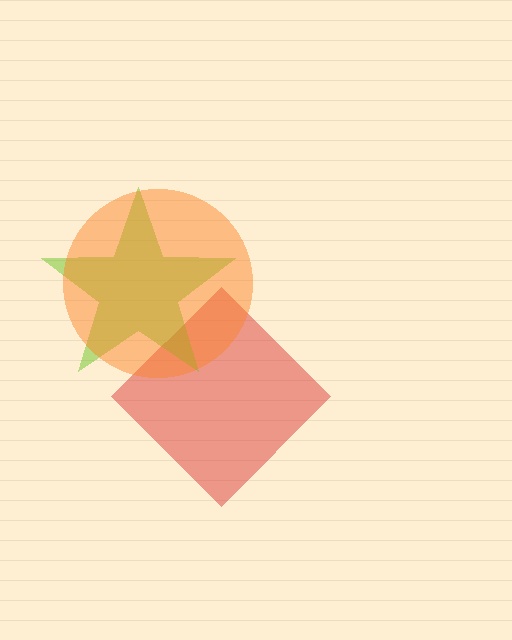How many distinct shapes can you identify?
There are 3 distinct shapes: a red diamond, a lime star, an orange circle.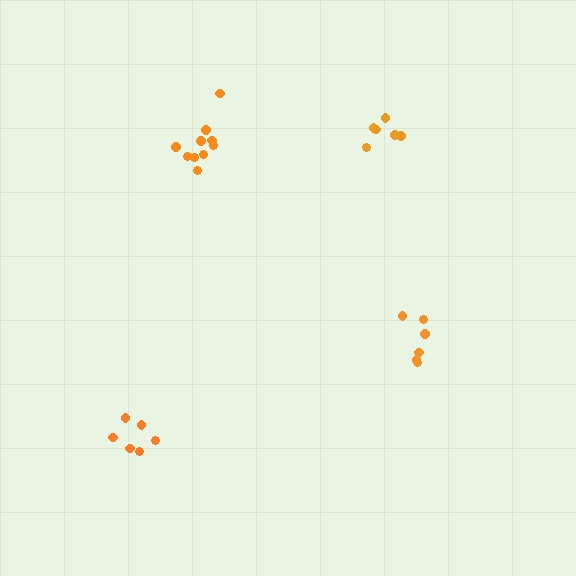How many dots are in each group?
Group 1: 10 dots, Group 2: 6 dots, Group 3: 6 dots, Group 4: 6 dots (28 total).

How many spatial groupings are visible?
There are 4 spatial groupings.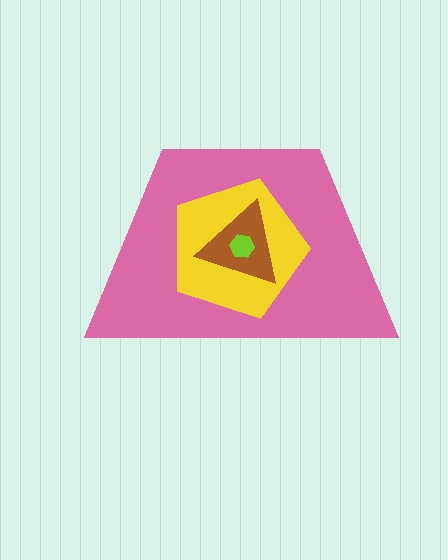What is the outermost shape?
The pink trapezoid.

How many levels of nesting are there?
4.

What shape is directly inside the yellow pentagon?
The brown triangle.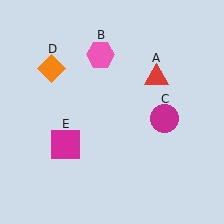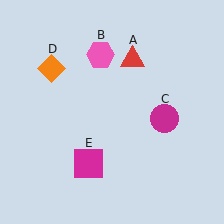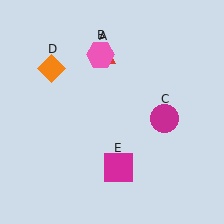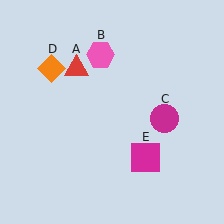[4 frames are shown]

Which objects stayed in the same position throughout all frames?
Pink hexagon (object B) and magenta circle (object C) and orange diamond (object D) remained stationary.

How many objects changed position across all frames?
2 objects changed position: red triangle (object A), magenta square (object E).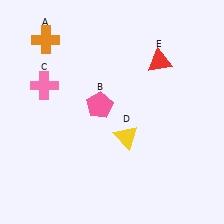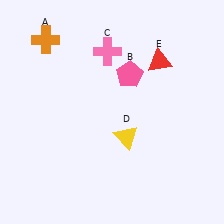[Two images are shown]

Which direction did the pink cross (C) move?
The pink cross (C) moved right.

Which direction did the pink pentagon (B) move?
The pink pentagon (B) moved up.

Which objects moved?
The objects that moved are: the pink pentagon (B), the pink cross (C).